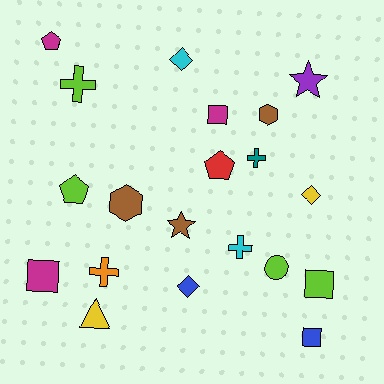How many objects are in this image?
There are 20 objects.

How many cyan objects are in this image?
There are 2 cyan objects.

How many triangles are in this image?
There is 1 triangle.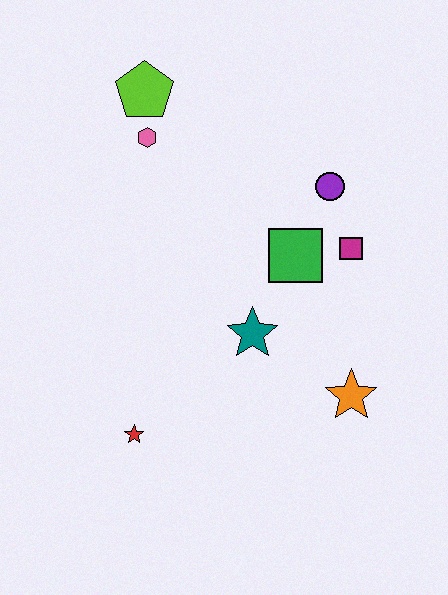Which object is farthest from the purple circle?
The red star is farthest from the purple circle.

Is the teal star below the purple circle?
Yes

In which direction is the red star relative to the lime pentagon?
The red star is below the lime pentagon.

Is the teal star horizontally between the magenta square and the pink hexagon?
Yes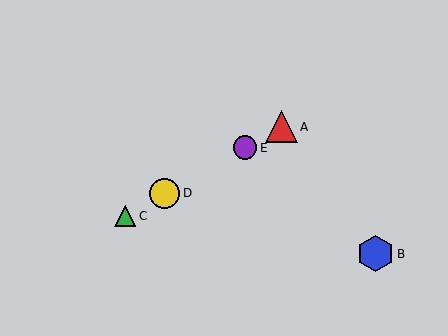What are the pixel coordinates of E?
Object E is at (245, 148).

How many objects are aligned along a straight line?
4 objects (A, C, D, E) are aligned along a straight line.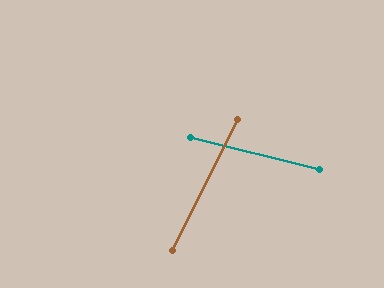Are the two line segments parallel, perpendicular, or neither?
Neither parallel nor perpendicular — they differ by about 77°.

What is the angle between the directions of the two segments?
Approximately 77 degrees.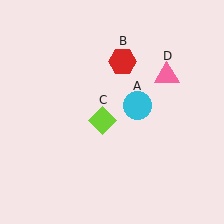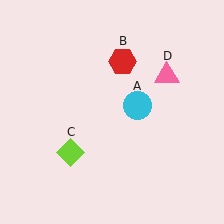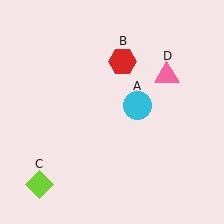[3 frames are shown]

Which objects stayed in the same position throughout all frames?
Cyan circle (object A) and red hexagon (object B) and pink triangle (object D) remained stationary.